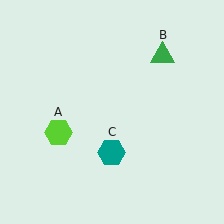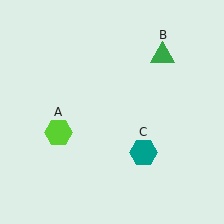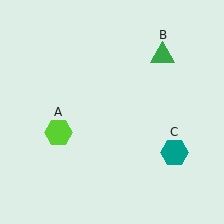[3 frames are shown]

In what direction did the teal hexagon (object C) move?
The teal hexagon (object C) moved right.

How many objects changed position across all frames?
1 object changed position: teal hexagon (object C).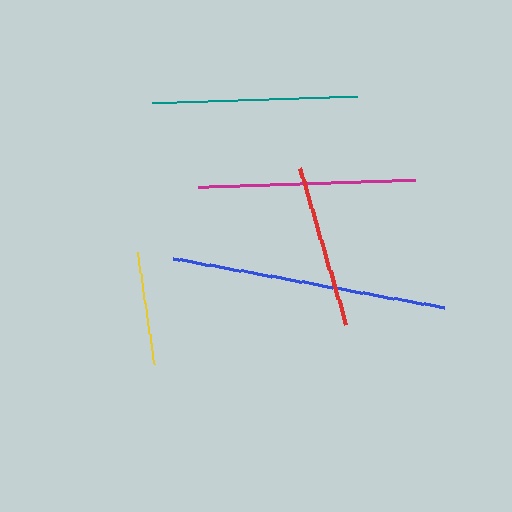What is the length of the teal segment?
The teal segment is approximately 205 pixels long.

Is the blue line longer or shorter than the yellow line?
The blue line is longer than the yellow line.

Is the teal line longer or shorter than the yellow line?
The teal line is longer than the yellow line.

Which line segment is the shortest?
The yellow line is the shortest at approximately 114 pixels.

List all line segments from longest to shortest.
From longest to shortest: blue, magenta, teal, red, yellow.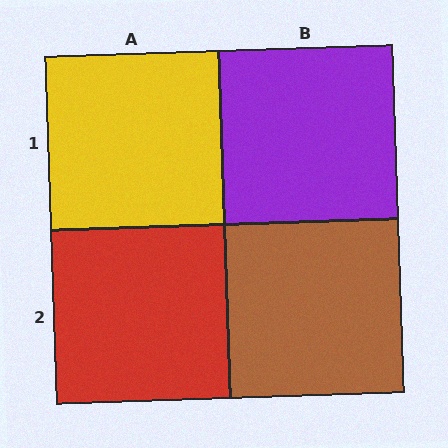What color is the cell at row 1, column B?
Purple.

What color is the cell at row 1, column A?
Yellow.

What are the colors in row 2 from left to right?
Red, brown.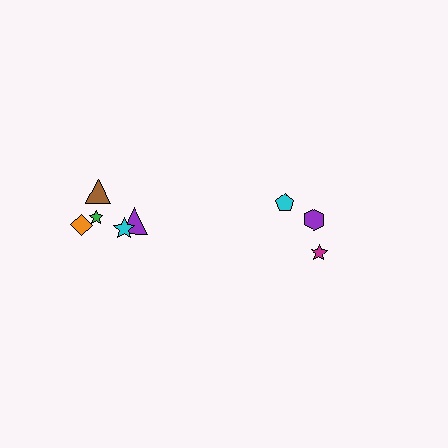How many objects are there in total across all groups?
There are 8 objects.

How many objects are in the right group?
There are 3 objects.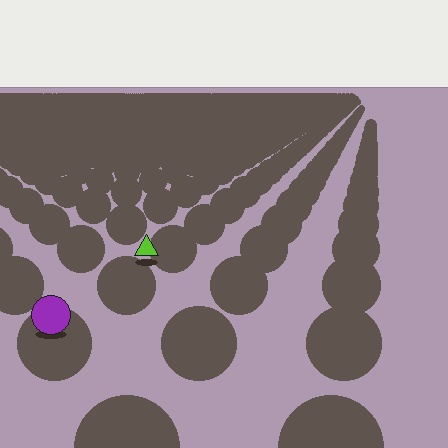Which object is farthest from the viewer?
The lime triangle is farthest from the viewer. It appears smaller and the ground texture around it is denser.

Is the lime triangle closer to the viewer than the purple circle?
No. The purple circle is closer — you can tell from the texture gradient: the ground texture is coarser near it.